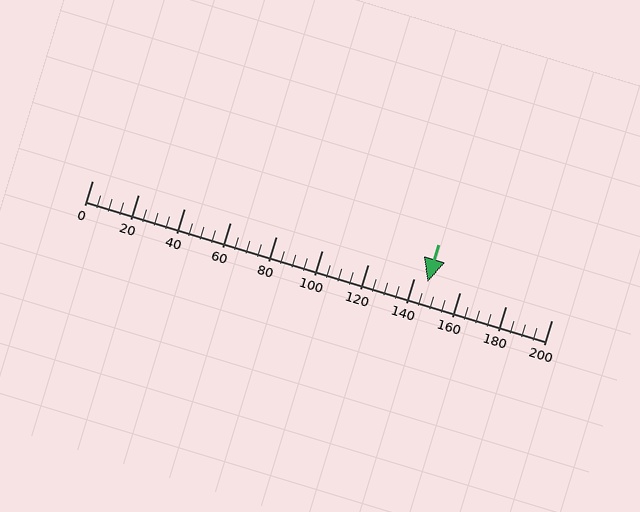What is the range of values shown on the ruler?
The ruler shows values from 0 to 200.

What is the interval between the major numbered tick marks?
The major tick marks are spaced 20 units apart.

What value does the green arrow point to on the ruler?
The green arrow points to approximately 146.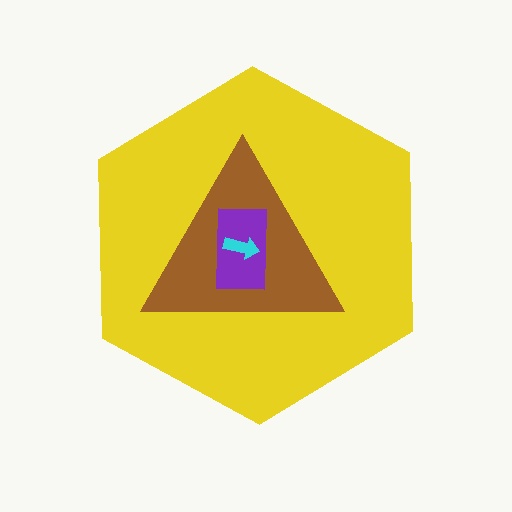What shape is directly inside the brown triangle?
The purple rectangle.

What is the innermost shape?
The cyan arrow.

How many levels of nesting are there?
4.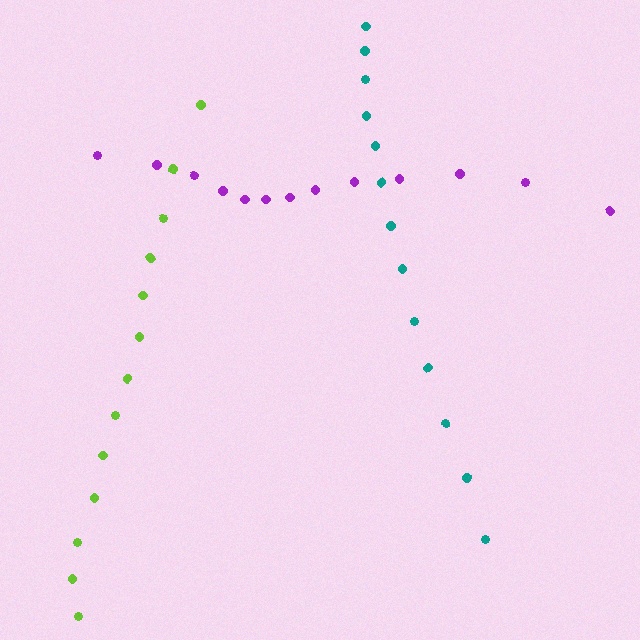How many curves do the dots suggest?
There are 3 distinct paths.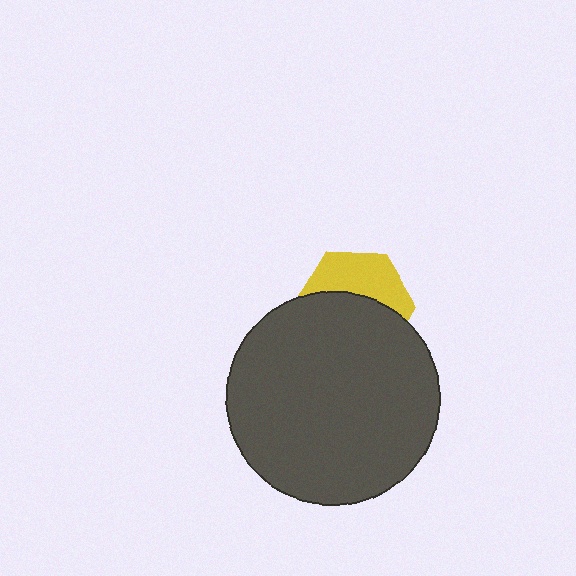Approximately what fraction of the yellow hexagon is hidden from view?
Roughly 58% of the yellow hexagon is hidden behind the dark gray circle.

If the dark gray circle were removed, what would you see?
You would see the complete yellow hexagon.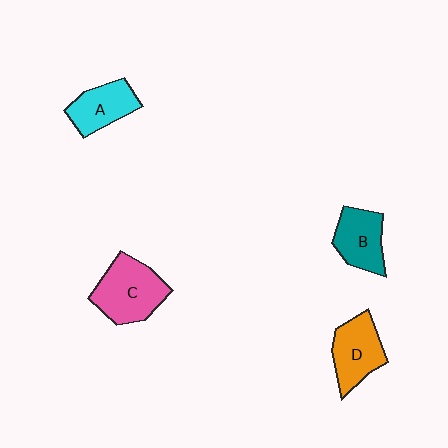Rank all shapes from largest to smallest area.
From largest to smallest: C (pink), D (orange), B (teal), A (cyan).